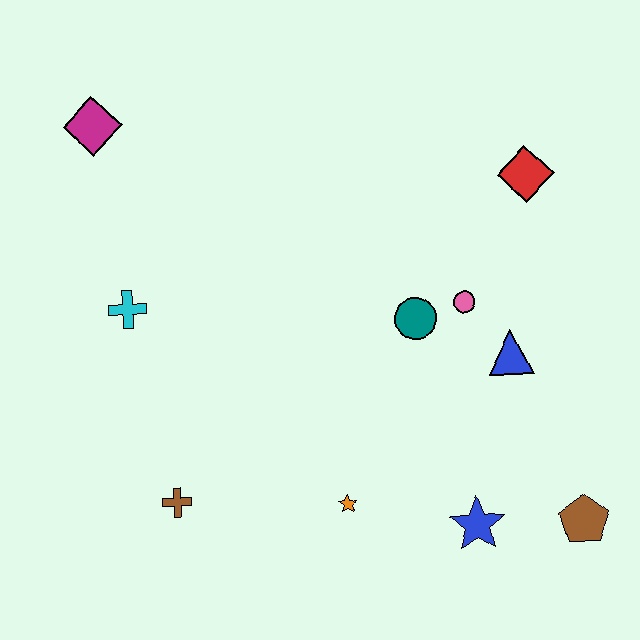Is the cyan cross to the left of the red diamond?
Yes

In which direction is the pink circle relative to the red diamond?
The pink circle is below the red diamond.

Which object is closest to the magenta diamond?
The cyan cross is closest to the magenta diamond.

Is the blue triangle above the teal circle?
No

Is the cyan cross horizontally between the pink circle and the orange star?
No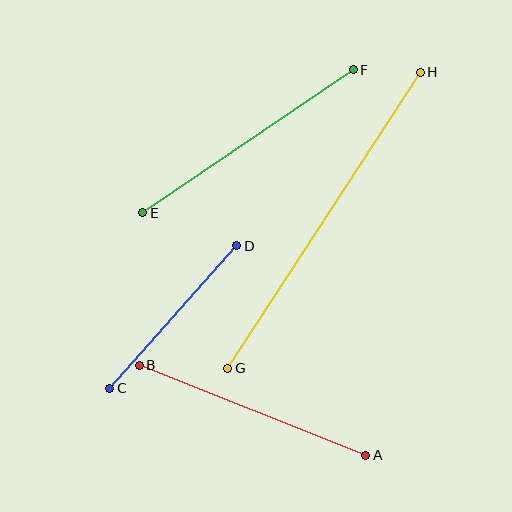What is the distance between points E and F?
The distance is approximately 255 pixels.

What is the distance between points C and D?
The distance is approximately 191 pixels.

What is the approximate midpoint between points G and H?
The midpoint is at approximately (324, 220) pixels.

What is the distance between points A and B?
The distance is approximately 244 pixels.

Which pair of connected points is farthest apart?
Points G and H are farthest apart.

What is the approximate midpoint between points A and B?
The midpoint is at approximately (253, 410) pixels.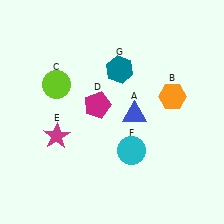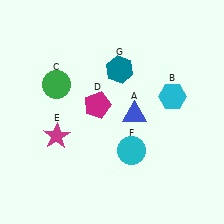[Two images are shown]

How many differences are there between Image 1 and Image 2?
There are 2 differences between the two images.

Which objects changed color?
B changed from orange to cyan. C changed from lime to green.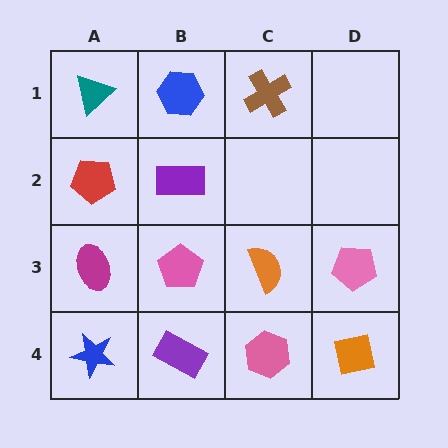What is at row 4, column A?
A blue star.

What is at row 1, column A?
A teal triangle.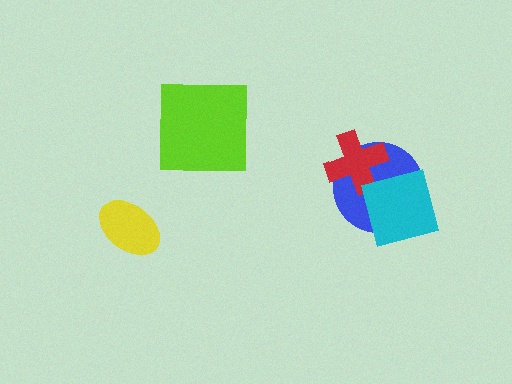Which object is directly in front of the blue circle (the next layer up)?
The red cross is directly in front of the blue circle.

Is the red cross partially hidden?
No, no other shape covers it.